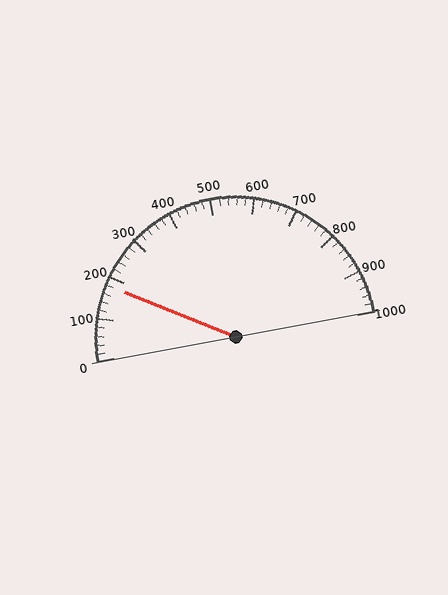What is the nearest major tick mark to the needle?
The nearest major tick mark is 200.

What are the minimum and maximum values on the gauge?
The gauge ranges from 0 to 1000.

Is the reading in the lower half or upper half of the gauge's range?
The reading is in the lower half of the range (0 to 1000).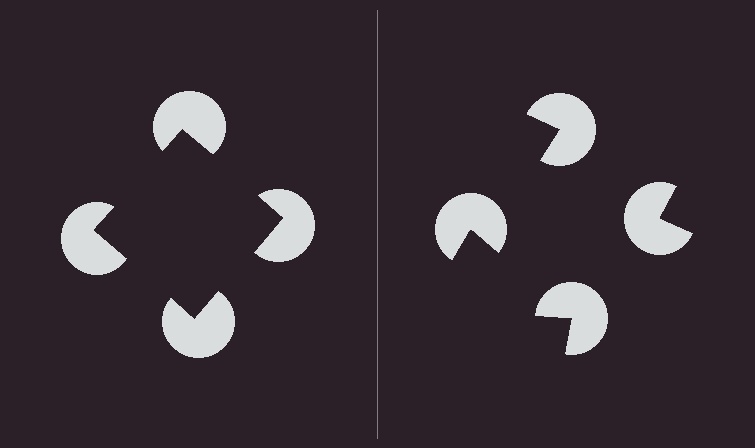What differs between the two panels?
The pac-man discs are positioned identically on both sides; only the wedge orientations differ. On the left they align to a square; on the right they are misaligned.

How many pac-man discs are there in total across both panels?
8 — 4 on each side.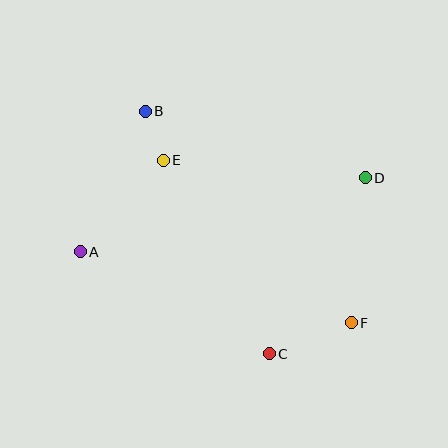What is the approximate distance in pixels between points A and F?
The distance between A and F is approximately 280 pixels.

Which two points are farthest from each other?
Points B and F are farthest from each other.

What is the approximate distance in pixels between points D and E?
The distance between D and E is approximately 203 pixels.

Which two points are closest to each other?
Points B and E are closest to each other.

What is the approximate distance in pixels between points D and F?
The distance between D and F is approximately 146 pixels.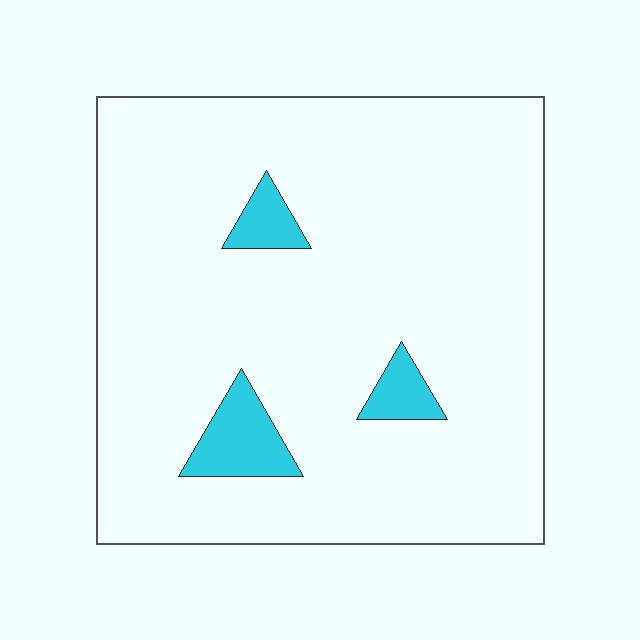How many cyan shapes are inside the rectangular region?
3.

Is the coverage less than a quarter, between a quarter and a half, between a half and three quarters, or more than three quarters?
Less than a quarter.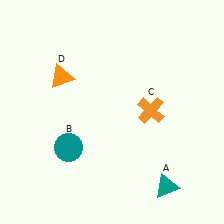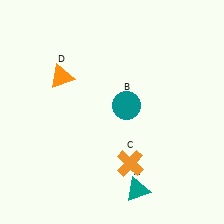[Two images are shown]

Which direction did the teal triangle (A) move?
The teal triangle (A) moved left.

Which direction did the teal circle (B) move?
The teal circle (B) moved right.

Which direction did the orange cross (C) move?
The orange cross (C) moved down.